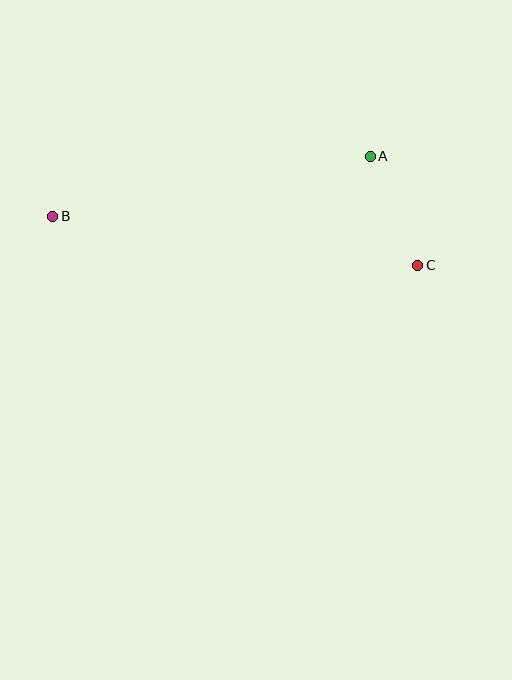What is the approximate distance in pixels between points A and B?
The distance between A and B is approximately 323 pixels.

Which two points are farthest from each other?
Points B and C are farthest from each other.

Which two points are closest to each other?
Points A and C are closest to each other.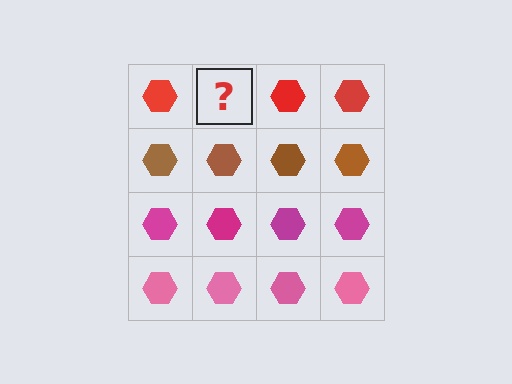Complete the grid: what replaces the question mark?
The question mark should be replaced with a red hexagon.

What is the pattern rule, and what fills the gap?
The rule is that each row has a consistent color. The gap should be filled with a red hexagon.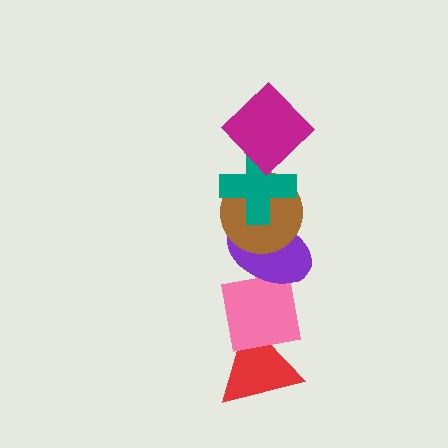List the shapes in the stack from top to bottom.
From top to bottom: the magenta diamond, the teal cross, the brown circle, the purple ellipse, the pink square, the red triangle.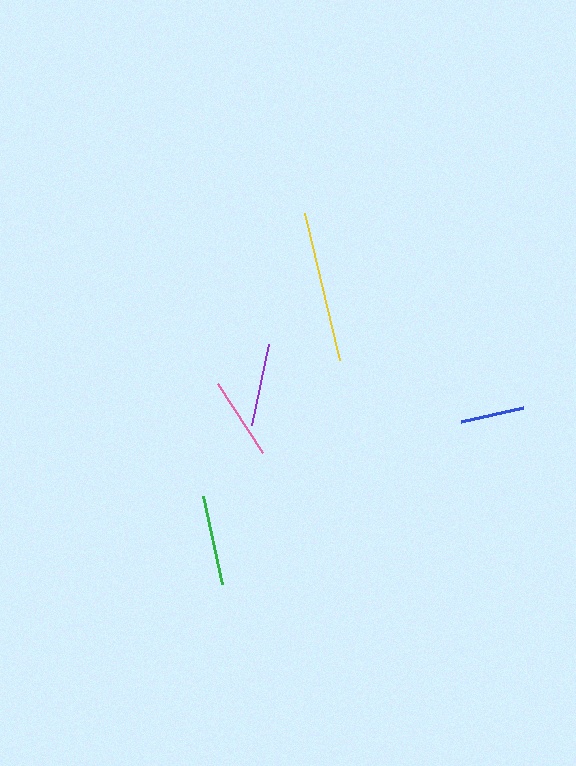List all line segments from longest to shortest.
From longest to shortest: yellow, green, purple, pink, blue.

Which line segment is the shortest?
The blue line is the shortest at approximately 64 pixels.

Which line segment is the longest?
The yellow line is the longest at approximately 152 pixels.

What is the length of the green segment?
The green segment is approximately 91 pixels long.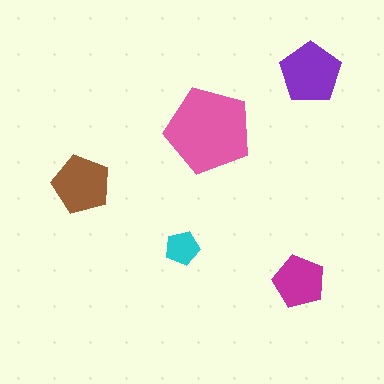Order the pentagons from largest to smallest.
the pink one, the purple one, the brown one, the magenta one, the cyan one.